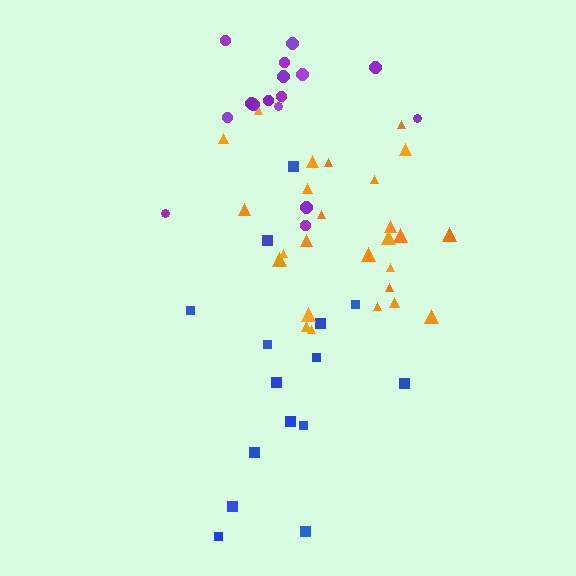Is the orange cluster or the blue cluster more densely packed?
Orange.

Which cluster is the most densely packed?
Orange.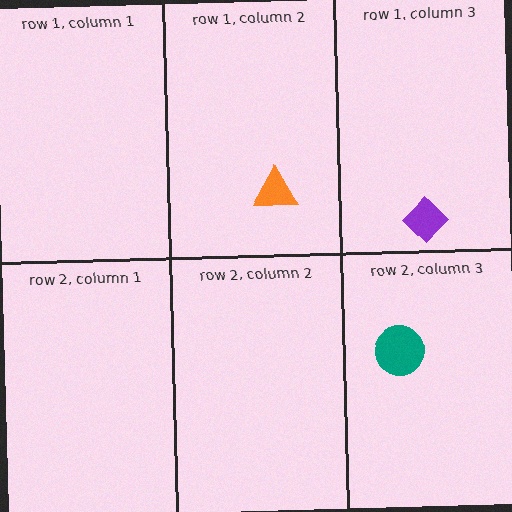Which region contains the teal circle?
The row 2, column 3 region.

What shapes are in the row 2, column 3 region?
The teal circle.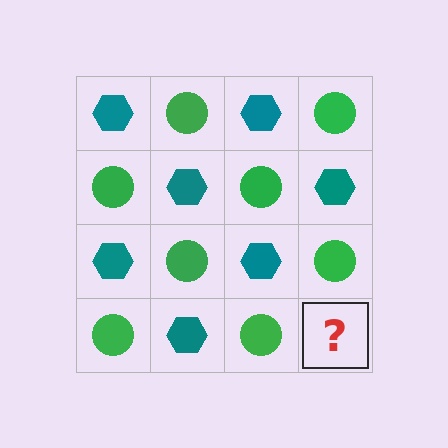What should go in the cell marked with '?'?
The missing cell should contain a teal hexagon.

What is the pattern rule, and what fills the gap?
The rule is that it alternates teal hexagon and green circle in a checkerboard pattern. The gap should be filled with a teal hexagon.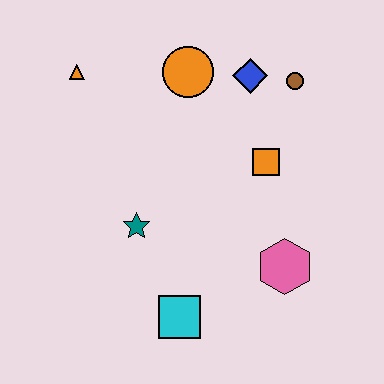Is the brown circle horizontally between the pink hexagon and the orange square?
No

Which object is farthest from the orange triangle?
The pink hexagon is farthest from the orange triangle.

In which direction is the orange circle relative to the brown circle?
The orange circle is to the left of the brown circle.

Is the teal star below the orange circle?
Yes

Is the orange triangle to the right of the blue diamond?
No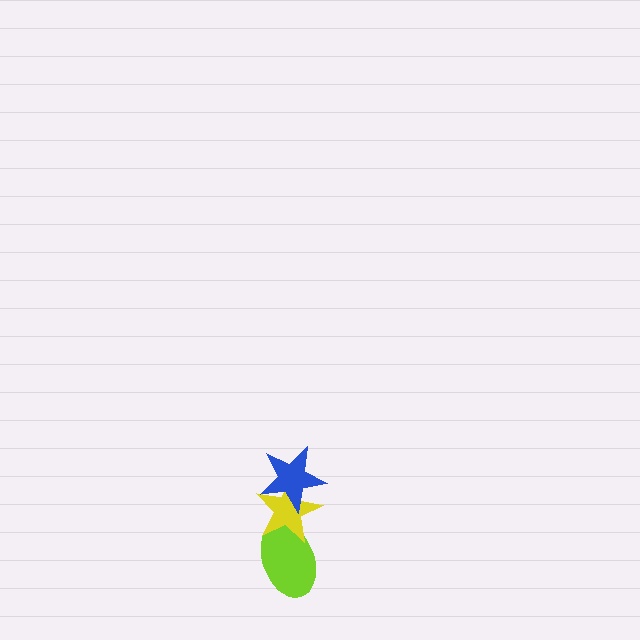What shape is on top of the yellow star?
The blue star is on top of the yellow star.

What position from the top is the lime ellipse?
The lime ellipse is 3rd from the top.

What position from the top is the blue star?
The blue star is 1st from the top.